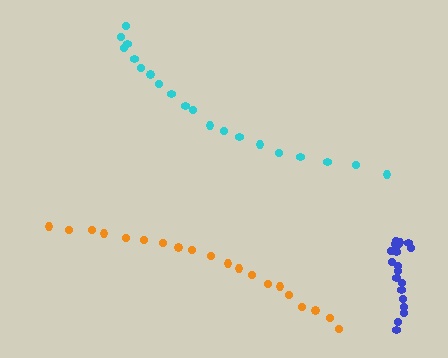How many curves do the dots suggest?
There are 3 distinct paths.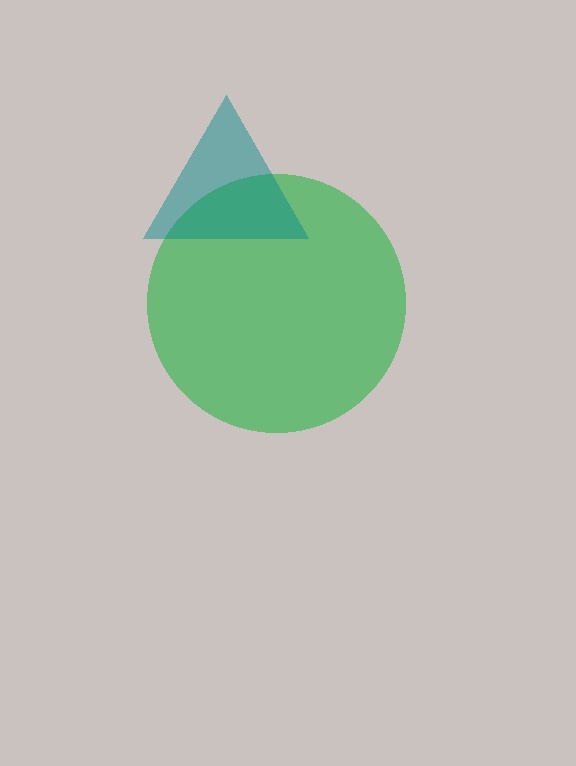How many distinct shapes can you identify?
There are 2 distinct shapes: a green circle, a teal triangle.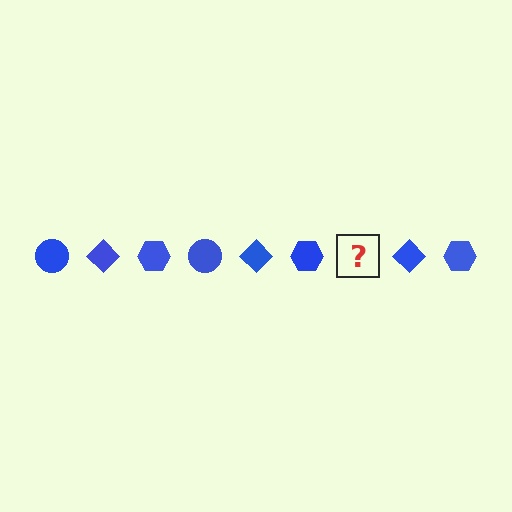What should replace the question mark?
The question mark should be replaced with a blue circle.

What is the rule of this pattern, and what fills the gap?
The rule is that the pattern cycles through circle, diamond, hexagon shapes in blue. The gap should be filled with a blue circle.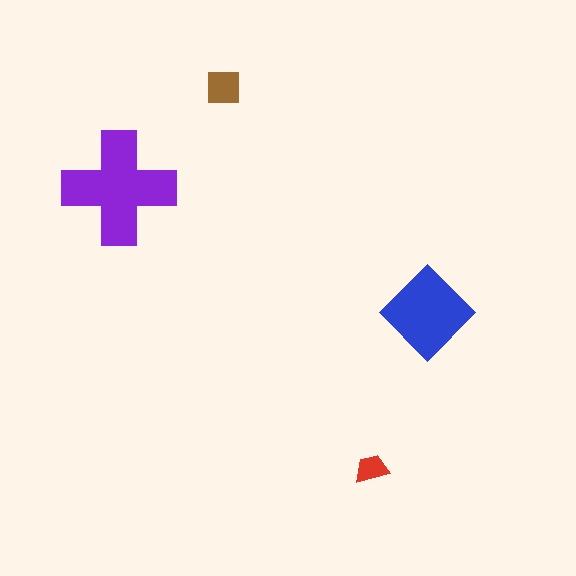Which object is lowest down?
The red trapezoid is bottommost.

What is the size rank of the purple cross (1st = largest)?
1st.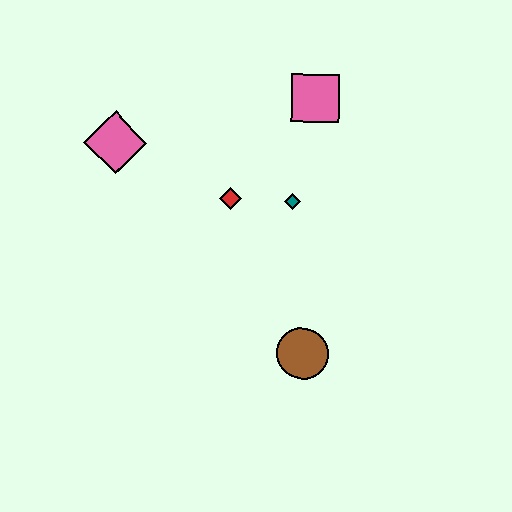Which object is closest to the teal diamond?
The red diamond is closest to the teal diamond.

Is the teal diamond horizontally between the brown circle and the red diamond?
Yes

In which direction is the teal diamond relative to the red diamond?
The teal diamond is to the right of the red diamond.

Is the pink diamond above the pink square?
No